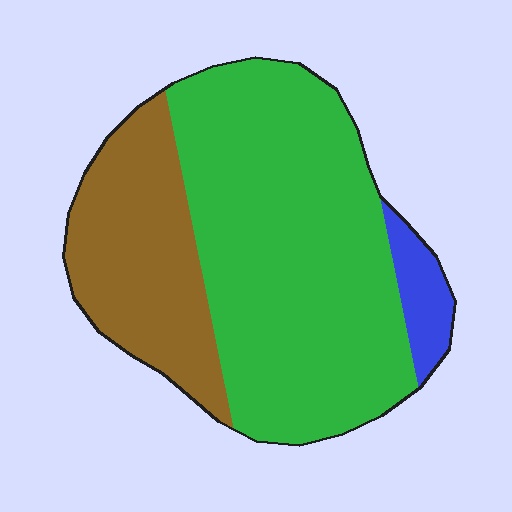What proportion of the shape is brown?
Brown takes up between a quarter and a half of the shape.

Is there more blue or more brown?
Brown.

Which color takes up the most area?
Green, at roughly 65%.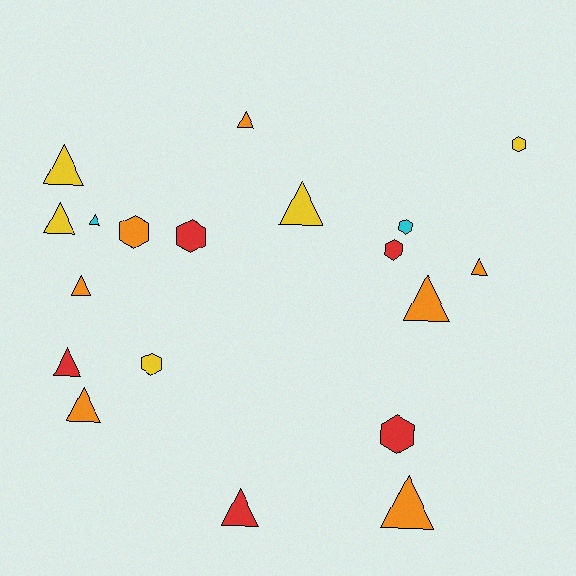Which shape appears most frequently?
Triangle, with 12 objects.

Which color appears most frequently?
Orange, with 7 objects.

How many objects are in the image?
There are 19 objects.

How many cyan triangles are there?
There is 1 cyan triangle.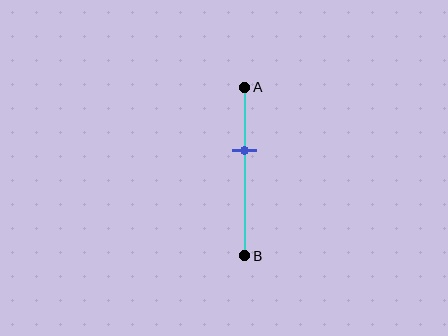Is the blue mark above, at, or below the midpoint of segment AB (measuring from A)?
The blue mark is above the midpoint of segment AB.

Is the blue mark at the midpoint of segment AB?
No, the mark is at about 35% from A, not at the 50% midpoint.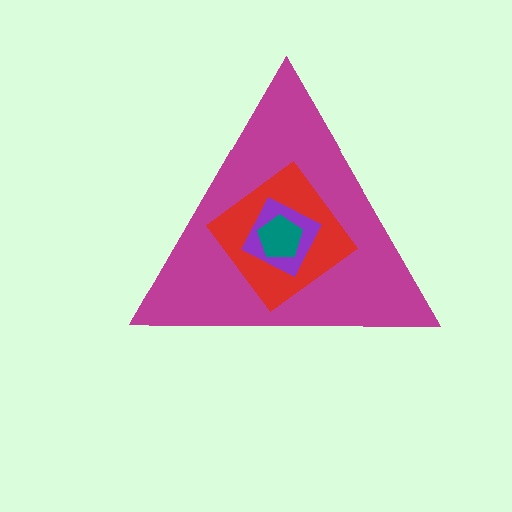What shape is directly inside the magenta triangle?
The red diamond.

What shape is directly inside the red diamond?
The purple square.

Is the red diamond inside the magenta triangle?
Yes.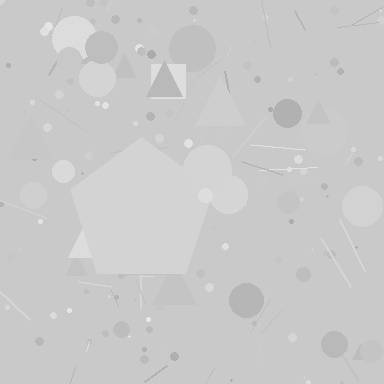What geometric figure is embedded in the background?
A pentagon is embedded in the background.